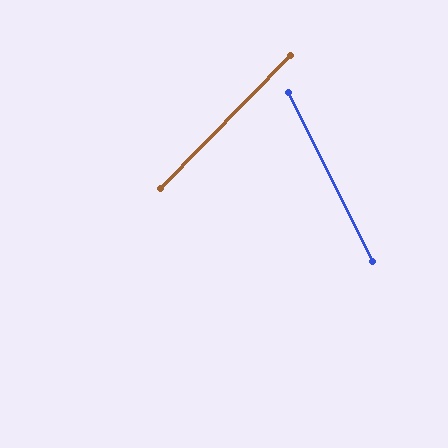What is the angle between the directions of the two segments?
Approximately 71 degrees.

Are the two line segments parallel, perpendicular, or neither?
Neither parallel nor perpendicular — they differ by about 71°.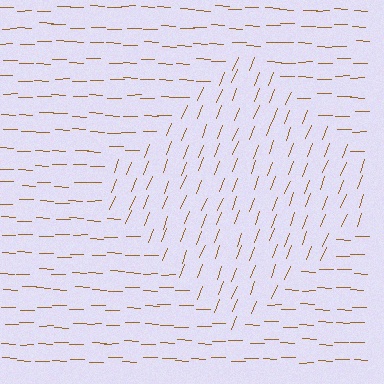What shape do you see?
I see a diamond.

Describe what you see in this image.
The image is filled with small brown line segments. A diamond region in the image has lines oriented differently from the surrounding lines, creating a visible texture boundary.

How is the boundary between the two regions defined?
The boundary is defined purely by a change in line orientation (approximately 70 degrees difference). All lines are the same color and thickness.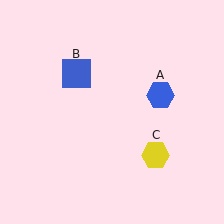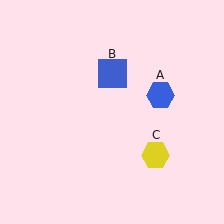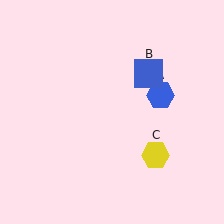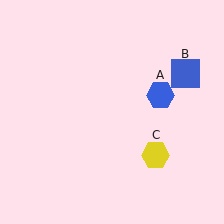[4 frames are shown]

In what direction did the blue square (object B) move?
The blue square (object B) moved right.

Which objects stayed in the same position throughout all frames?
Blue hexagon (object A) and yellow hexagon (object C) remained stationary.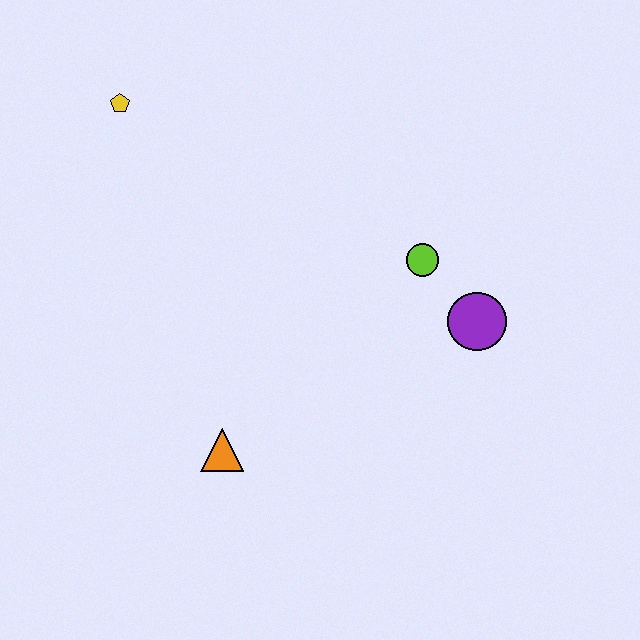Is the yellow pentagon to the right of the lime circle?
No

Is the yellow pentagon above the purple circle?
Yes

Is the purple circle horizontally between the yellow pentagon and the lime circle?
No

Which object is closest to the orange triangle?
The lime circle is closest to the orange triangle.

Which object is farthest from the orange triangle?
The yellow pentagon is farthest from the orange triangle.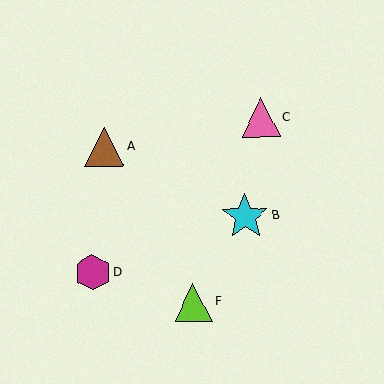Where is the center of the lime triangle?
The center of the lime triangle is at (193, 302).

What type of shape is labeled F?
Shape F is a lime triangle.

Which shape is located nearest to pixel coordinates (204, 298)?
The lime triangle (labeled F) at (193, 302) is nearest to that location.